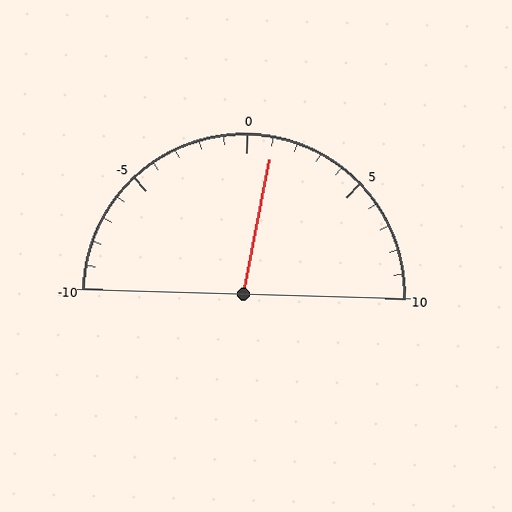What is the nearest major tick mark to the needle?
The nearest major tick mark is 0.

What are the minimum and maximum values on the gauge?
The gauge ranges from -10 to 10.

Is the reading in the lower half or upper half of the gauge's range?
The reading is in the upper half of the range (-10 to 10).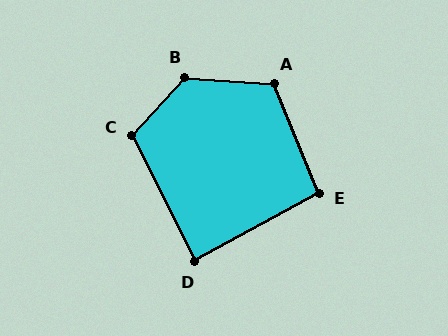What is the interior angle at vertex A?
Approximately 116 degrees (obtuse).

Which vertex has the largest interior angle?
B, at approximately 129 degrees.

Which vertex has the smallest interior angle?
D, at approximately 88 degrees.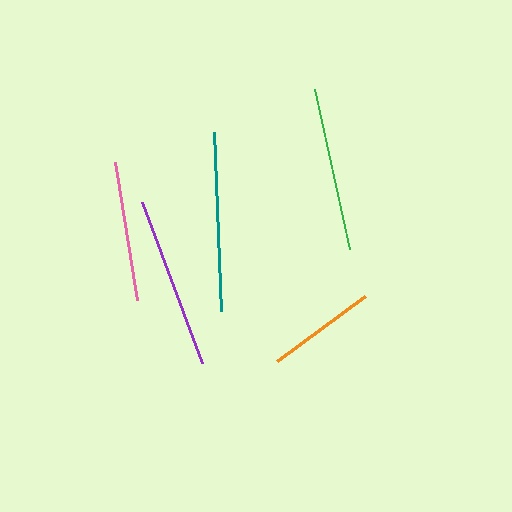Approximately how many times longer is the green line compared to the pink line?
The green line is approximately 1.2 times the length of the pink line.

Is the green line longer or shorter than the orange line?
The green line is longer than the orange line.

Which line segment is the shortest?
The orange line is the shortest at approximately 110 pixels.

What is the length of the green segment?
The green segment is approximately 164 pixels long.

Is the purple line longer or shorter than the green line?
The purple line is longer than the green line.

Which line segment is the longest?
The teal line is the longest at approximately 179 pixels.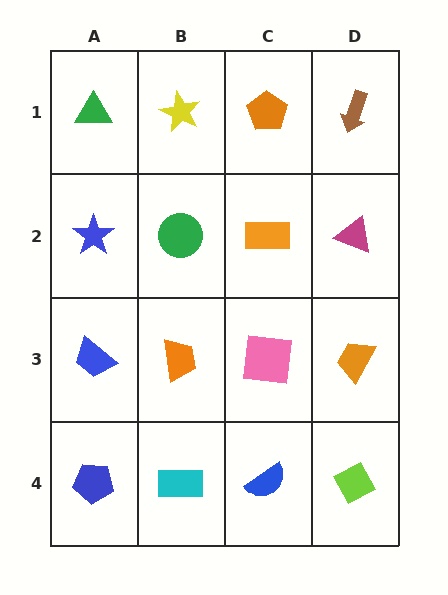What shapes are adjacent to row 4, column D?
An orange trapezoid (row 3, column D), a blue semicircle (row 4, column C).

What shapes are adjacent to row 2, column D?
A brown arrow (row 1, column D), an orange trapezoid (row 3, column D), an orange rectangle (row 2, column C).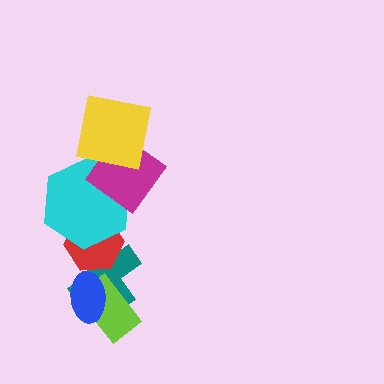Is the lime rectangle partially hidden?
Yes, it is partially covered by another shape.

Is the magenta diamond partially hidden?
Yes, it is partially covered by another shape.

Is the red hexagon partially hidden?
Yes, it is partially covered by another shape.